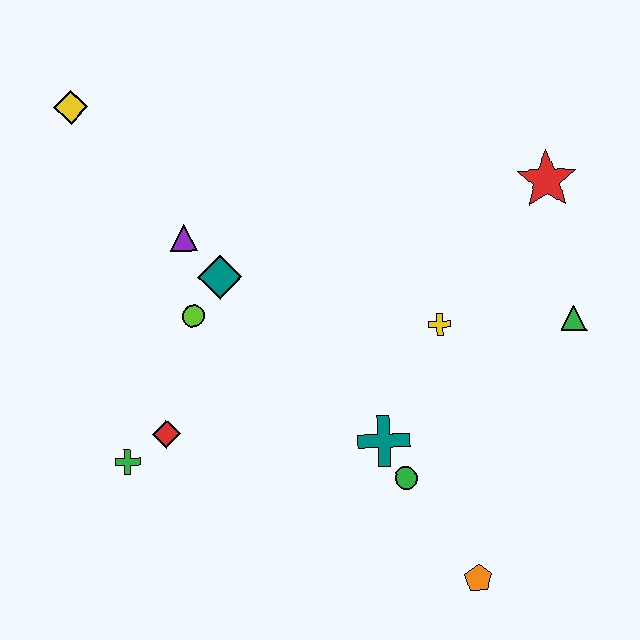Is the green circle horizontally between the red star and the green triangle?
No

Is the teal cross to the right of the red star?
No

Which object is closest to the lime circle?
The teal diamond is closest to the lime circle.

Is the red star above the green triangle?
Yes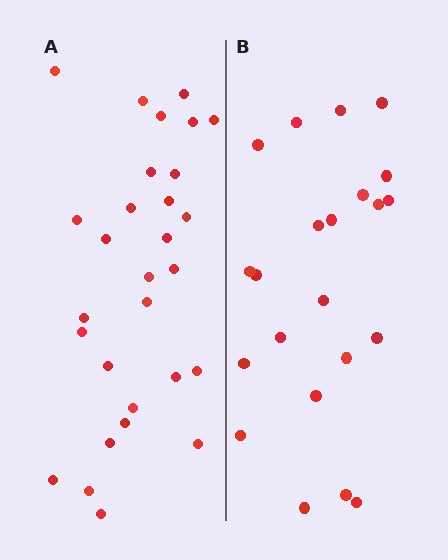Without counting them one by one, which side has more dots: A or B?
Region A (the left region) has more dots.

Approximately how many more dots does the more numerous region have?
Region A has roughly 8 or so more dots than region B.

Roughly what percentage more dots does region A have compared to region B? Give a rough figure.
About 30% more.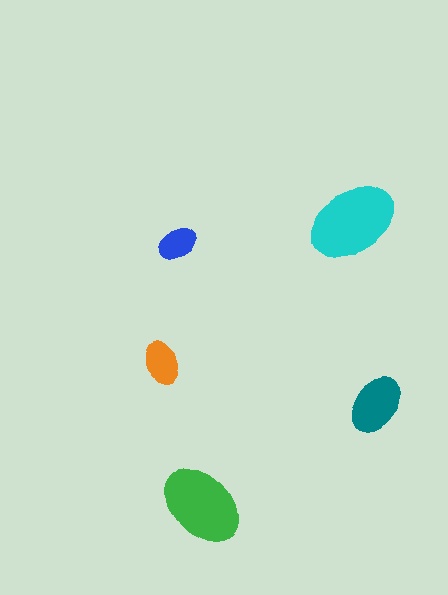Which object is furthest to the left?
The orange ellipse is leftmost.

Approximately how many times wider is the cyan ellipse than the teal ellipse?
About 1.5 times wider.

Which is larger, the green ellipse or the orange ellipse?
The green one.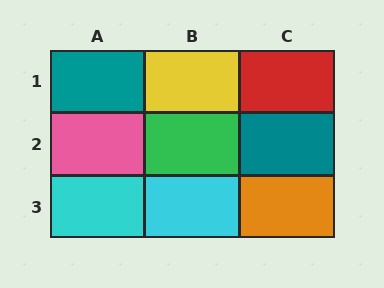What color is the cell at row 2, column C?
Teal.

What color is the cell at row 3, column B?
Cyan.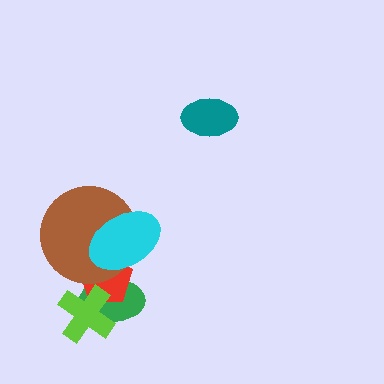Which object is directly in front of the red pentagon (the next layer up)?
The brown circle is directly in front of the red pentagon.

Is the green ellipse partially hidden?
Yes, it is partially covered by another shape.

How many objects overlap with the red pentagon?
4 objects overlap with the red pentagon.